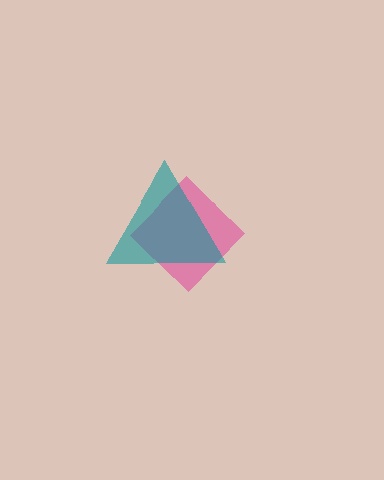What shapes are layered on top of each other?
The layered shapes are: a pink diamond, a teal triangle.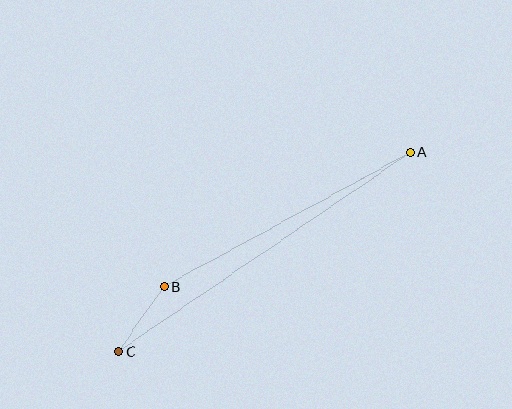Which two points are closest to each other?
Points B and C are closest to each other.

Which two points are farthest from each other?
Points A and C are farthest from each other.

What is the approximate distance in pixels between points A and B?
The distance between A and B is approximately 280 pixels.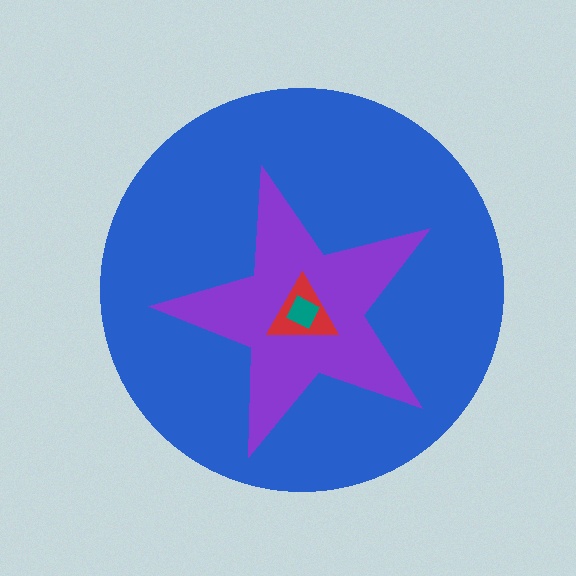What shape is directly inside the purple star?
The red triangle.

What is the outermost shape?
The blue circle.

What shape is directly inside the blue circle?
The purple star.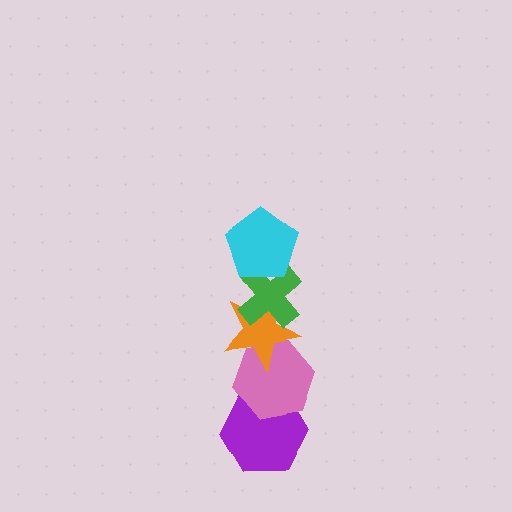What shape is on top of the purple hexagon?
The pink hexagon is on top of the purple hexagon.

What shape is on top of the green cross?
The cyan pentagon is on top of the green cross.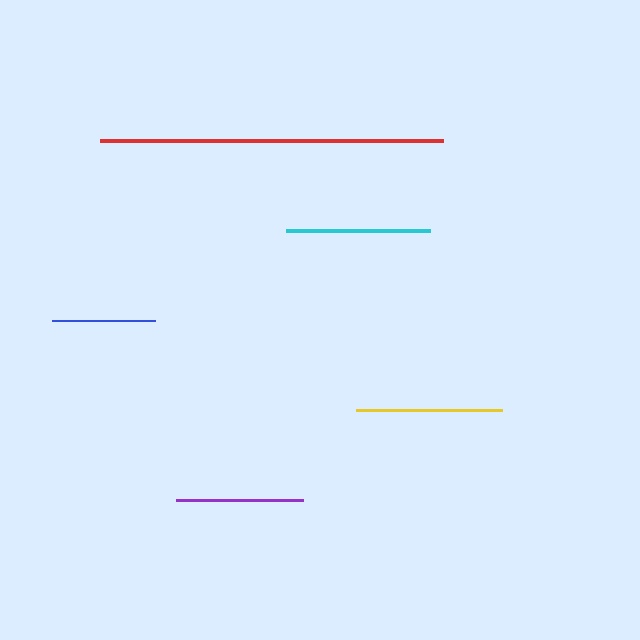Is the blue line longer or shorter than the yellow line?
The yellow line is longer than the blue line.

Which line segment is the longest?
The red line is the longest at approximately 343 pixels.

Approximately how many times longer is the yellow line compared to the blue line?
The yellow line is approximately 1.4 times the length of the blue line.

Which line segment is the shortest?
The blue line is the shortest at approximately 103 pixels.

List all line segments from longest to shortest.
From longest to shortest: red, yellow, cyan, purple, blue.